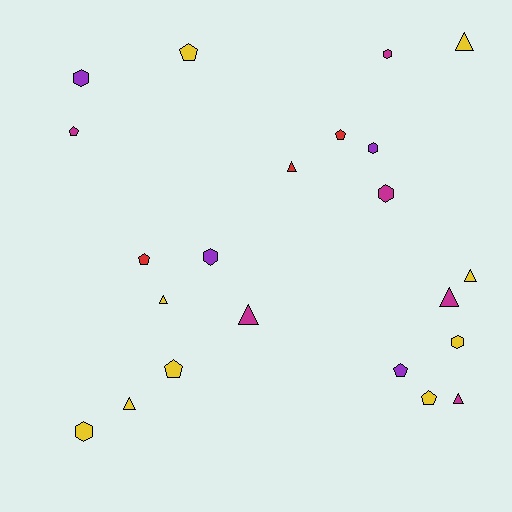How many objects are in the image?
There are 22 objects.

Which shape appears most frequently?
Triangle, with 8 objects.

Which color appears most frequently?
Yellow, with 9 objects.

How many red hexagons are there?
There are no red hexagons.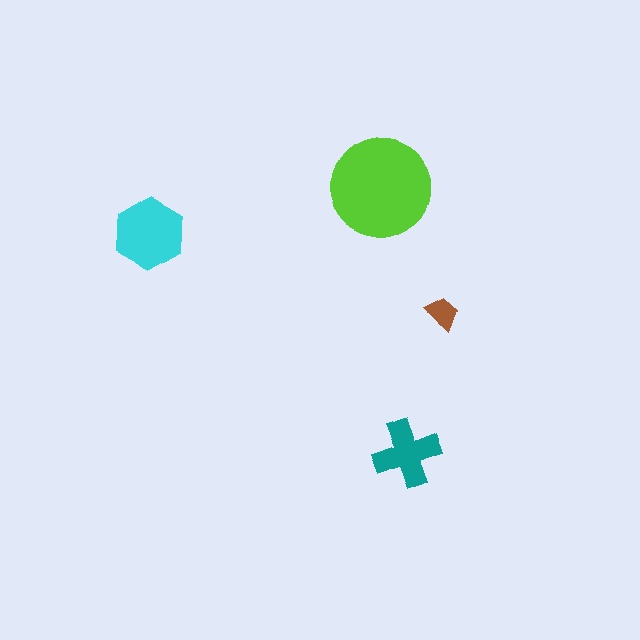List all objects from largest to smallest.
The lime circle, the cyan hexagon, the teal cross, the brown trapezoid.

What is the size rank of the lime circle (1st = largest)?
1st.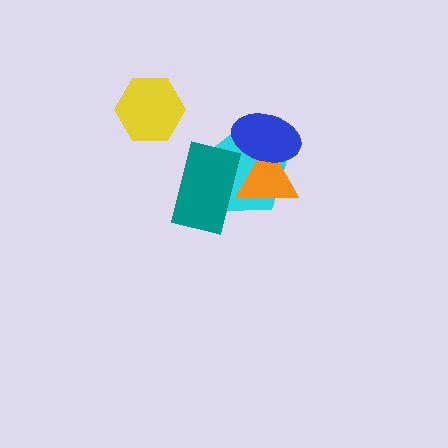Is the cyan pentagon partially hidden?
Yes, it is partially covered by another shape.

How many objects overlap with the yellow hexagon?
0 objects overlap with the yellow hexagon.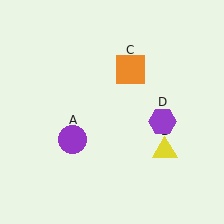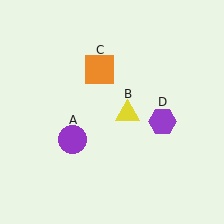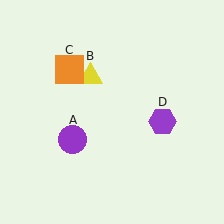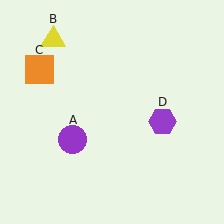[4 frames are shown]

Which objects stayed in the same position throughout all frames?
Purple circle (object A) and purple hexagon (object D) remained stationary.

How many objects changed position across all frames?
2 objects changed position: yellow triangle (object B), orange square (object C).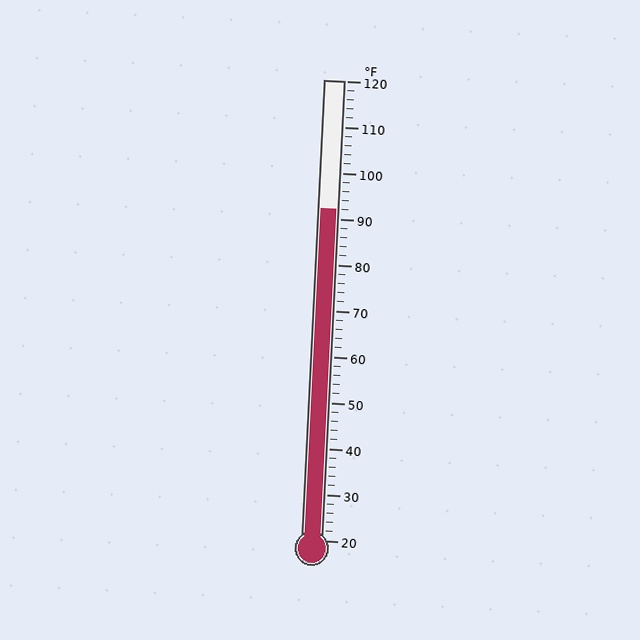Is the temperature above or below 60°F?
The temperature is above 60°F.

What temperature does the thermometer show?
The thermometer shows approximately 92°F.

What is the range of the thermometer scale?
The thermometer scale ranges from 20°F to 120°F.